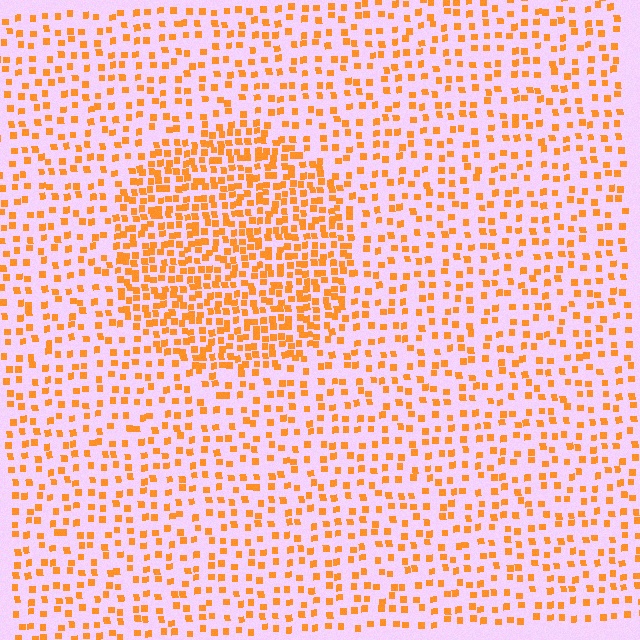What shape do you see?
I see a circle.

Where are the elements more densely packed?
The elements are more densely packed inside the circle boundary.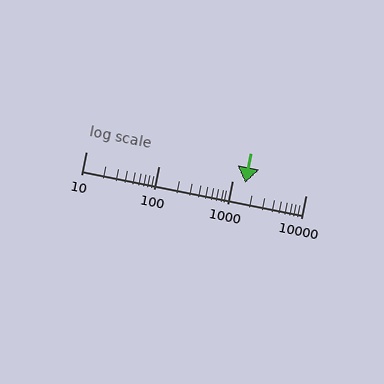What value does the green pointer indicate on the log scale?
The pointer indicates approximately 1500.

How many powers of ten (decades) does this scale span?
The scale spans 3 decades, from 10 to 10000.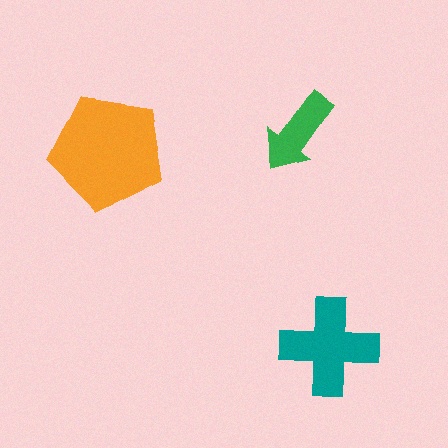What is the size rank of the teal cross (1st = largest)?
2nd.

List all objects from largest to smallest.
The orange pentagon, the teal cross, the green arrow.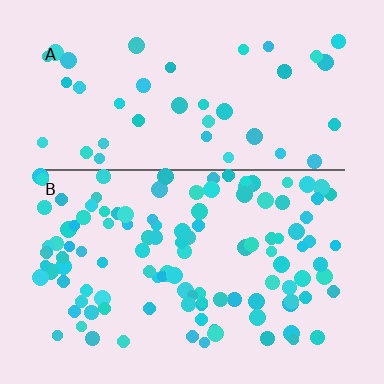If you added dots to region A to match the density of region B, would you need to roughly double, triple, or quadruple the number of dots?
Approximately triple.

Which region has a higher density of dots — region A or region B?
B (the bottom).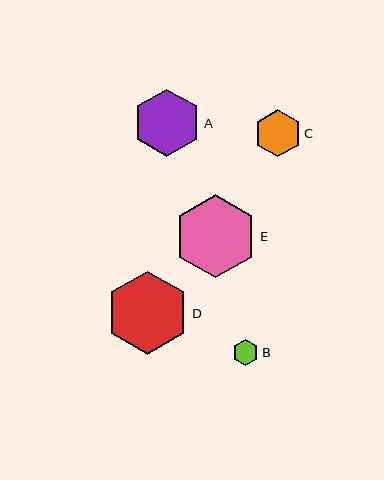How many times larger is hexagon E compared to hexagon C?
Hexagon E is approximately 1.8 times the size of hexagon C.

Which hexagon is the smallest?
Hexagon B is the smallest with a size of approximately 26 pixels.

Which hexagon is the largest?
Hexagon D is the largest with a size of approximately 83 pixels.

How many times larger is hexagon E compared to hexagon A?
Hexagon E is approximately 1.2 times the size of hexagon A.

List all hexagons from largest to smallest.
From largest to smallest: D, E, A, C, B.